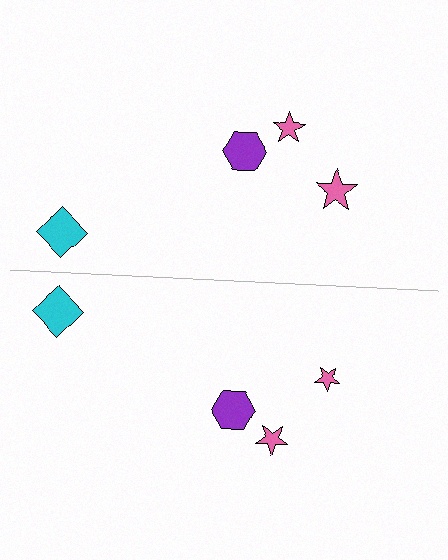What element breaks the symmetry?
The pink star on the bottom side has a different size than its mirror counterpart.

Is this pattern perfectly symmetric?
No, the pattern is not perfectly symmetric. The pink star on the bottom side has a different size than its mirror counterpart.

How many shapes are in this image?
There are 8 shapes in this image.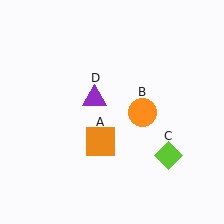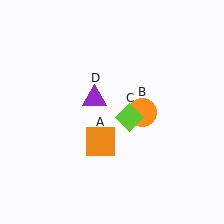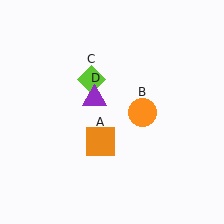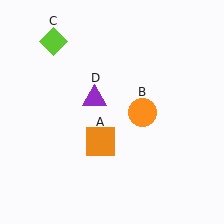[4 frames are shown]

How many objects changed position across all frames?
1 object changed position: lime diamond (object C).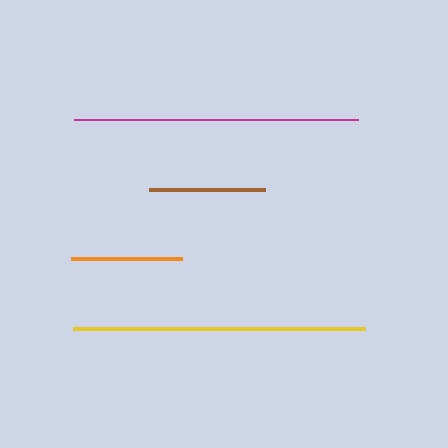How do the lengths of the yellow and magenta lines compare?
The yellow and magenta lines are approximately the same length.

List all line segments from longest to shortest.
From longest to shortest: yellow, magenta, brown, orange.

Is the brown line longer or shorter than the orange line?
The brown line is longer than the orange line.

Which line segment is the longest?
The yellow line is the longest at approximately 292 pixels.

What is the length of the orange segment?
The orange segment is approximately 110 pixels long.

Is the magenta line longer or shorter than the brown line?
The magenta line is longer than the brown line.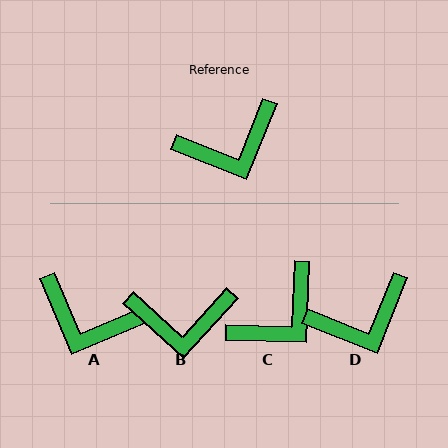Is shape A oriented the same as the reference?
No, it is off by about 45 degrees.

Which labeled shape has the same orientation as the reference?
D.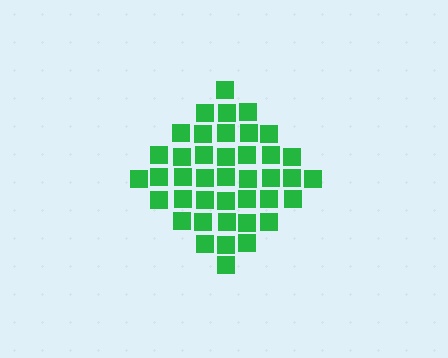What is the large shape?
The large shape is a diamond.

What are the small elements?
The small elements are squares.